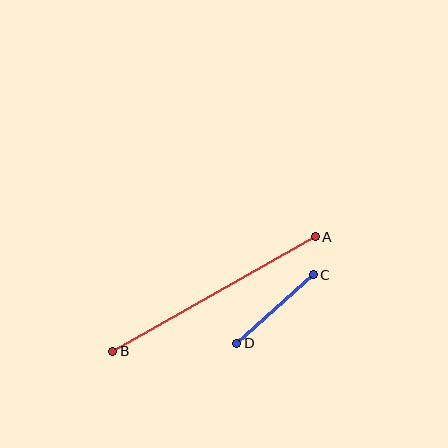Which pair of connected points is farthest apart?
Points A and B are farthest apart.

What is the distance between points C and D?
The distance is approximately 103 pixels.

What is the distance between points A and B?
The distance is approximately 233 pixels.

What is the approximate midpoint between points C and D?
The midpoint is at approximately (275, 309) pixels.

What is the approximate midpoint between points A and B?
The midpoint is at approximately (214, 294) pixels.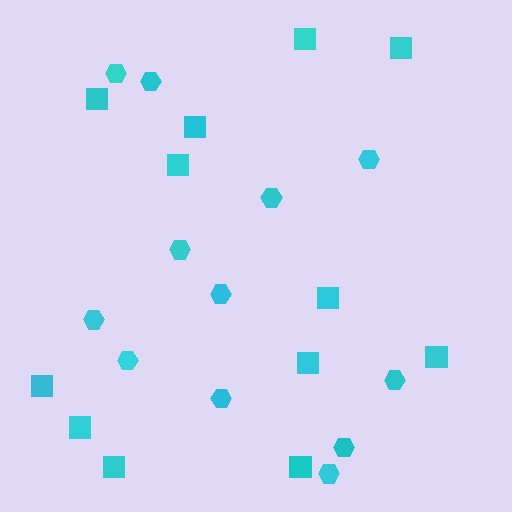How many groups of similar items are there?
There are 2 groups: one group of hexagons (12) and one group of squares (12).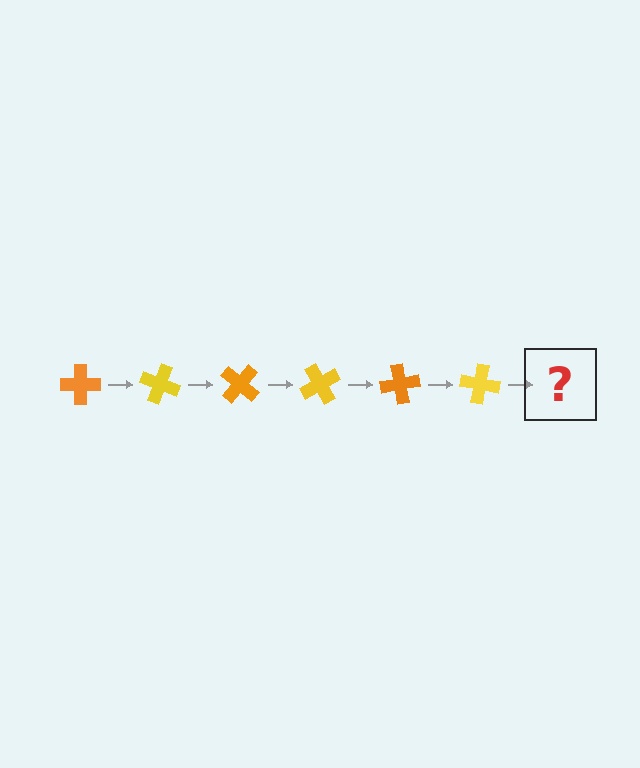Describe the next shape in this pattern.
It should be an orange cross, rotated 120 degrees from the start.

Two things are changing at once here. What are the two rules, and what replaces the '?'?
The two rules are that it rotates 20 degrees each step and the color cycles through orange and yellow. The '?' should be an orange cross, rotated 120 degrees from the start.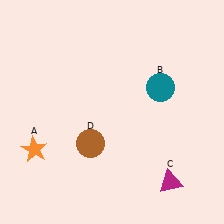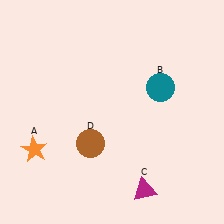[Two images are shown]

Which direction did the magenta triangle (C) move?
The magenta triangle (C) moved left.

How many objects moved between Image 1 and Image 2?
1 object moved between the two images.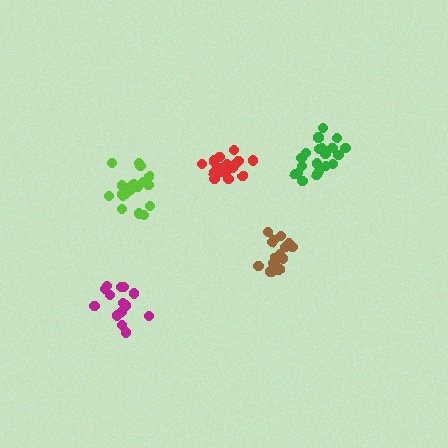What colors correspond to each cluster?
The clusters are colored: red, lime, green, magenta, brown.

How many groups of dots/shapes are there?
There are 5 groups.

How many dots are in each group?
Group 1: 18 dots, Group 2: 20 dots, Group 3: 20 dots, Group 4: 14 dots, Group 5: 17 dots (89 total).